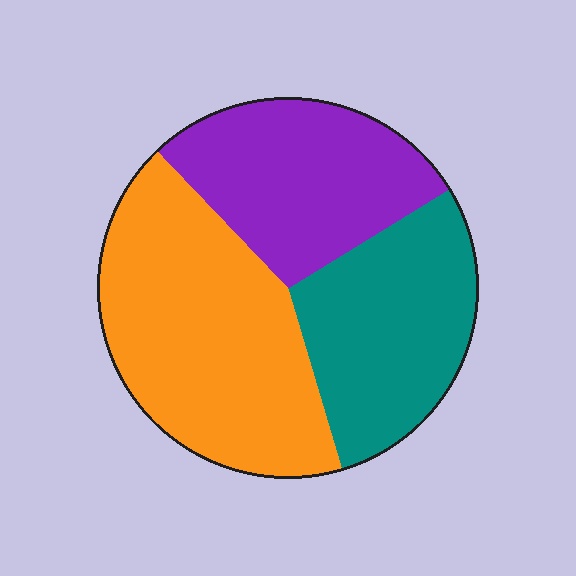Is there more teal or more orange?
Orange.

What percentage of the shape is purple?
Purple covers 28% of the shape.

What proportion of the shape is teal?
Teal covers 29% of the shape.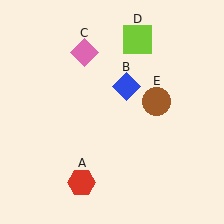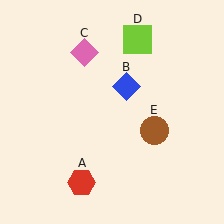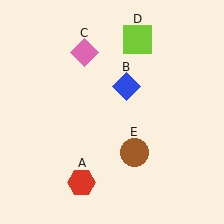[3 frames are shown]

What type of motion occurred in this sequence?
The brown circle (object E) rotated clockwise around the center of the scene.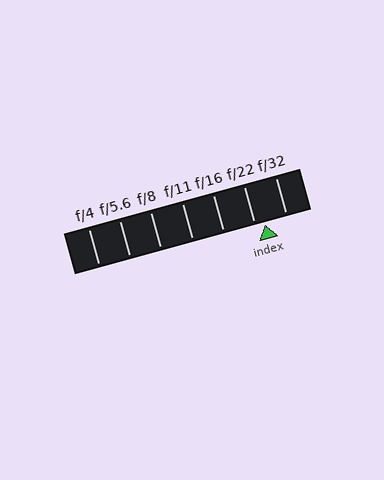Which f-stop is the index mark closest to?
The index mark is closest to f/22.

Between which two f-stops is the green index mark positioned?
The index mark is between f/22 and f/32.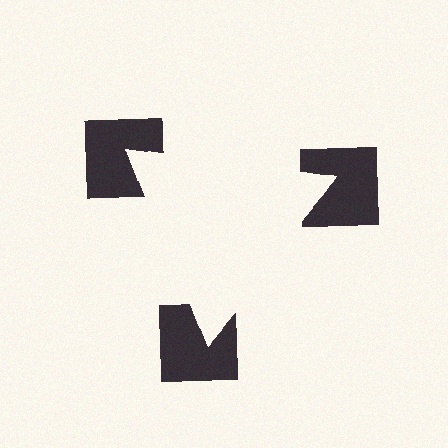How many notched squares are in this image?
There are 3 — one at each vertex of the illusory triangle.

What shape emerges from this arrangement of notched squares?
An illusory triangle — its edges are inferred from the aligned wedge cuts in the notched squares, not physically drawn.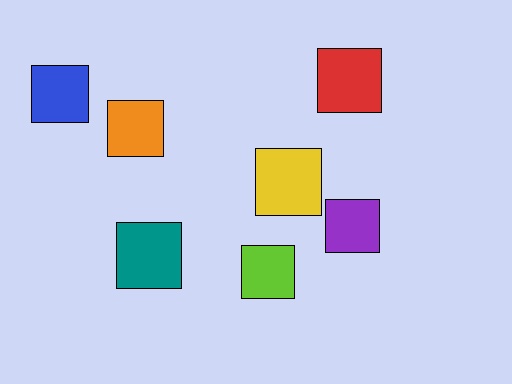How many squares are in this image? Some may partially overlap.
There are 7 squares.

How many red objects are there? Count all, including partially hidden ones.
There is 1 red object.